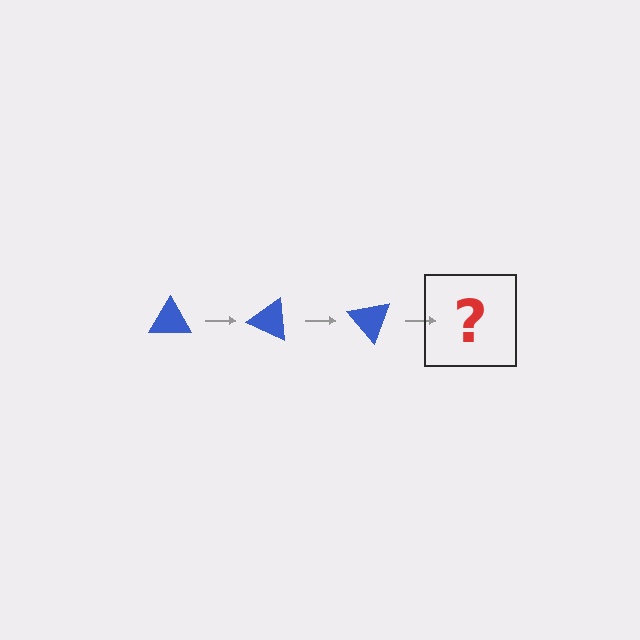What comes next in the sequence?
The next element should be a blue triangle rotated 75 degrees.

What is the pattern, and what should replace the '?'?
The pattern is that the triangle rotates 25 degrees each step. The '?' should be a blue triangle rotated 75 degrees.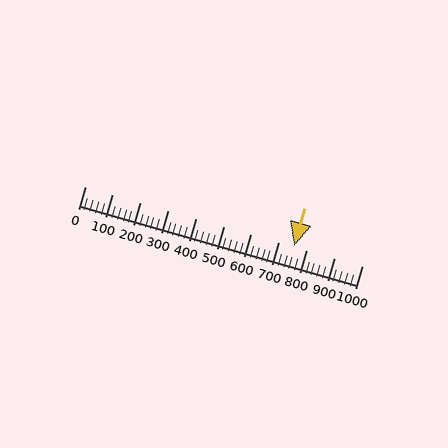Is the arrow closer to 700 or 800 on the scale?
The arrow is closer to 800.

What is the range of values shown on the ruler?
The ruler shows values from 0 to 1000.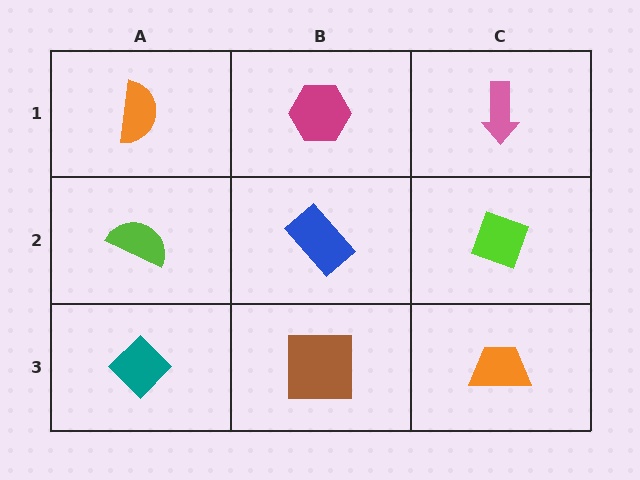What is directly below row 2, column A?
A teal diamond.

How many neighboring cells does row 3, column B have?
3.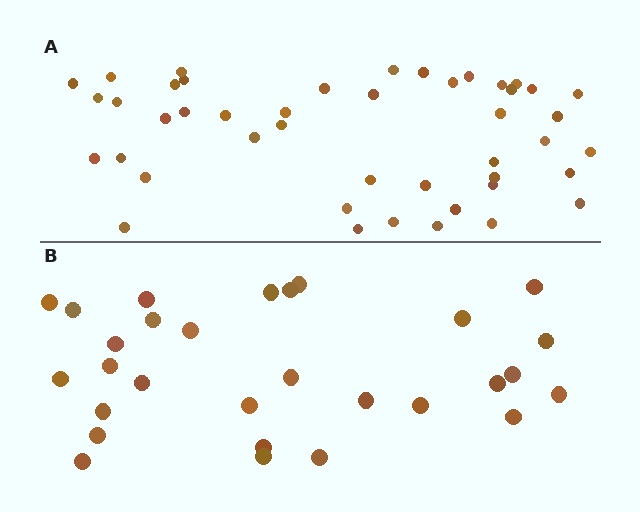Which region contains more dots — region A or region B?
Region A (the top region) has more dots.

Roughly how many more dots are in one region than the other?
Region A has approximately 15 more dots than region B.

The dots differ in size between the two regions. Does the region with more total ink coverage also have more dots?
No. Region B has more total ink coverage because its dots are larger, but region A actually contains more individual dots. Total area can be misleading — the number of items is what matters here.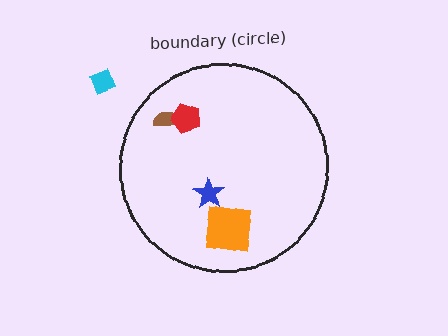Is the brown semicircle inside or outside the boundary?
Inside.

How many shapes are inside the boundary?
4 inside, 1 outside.